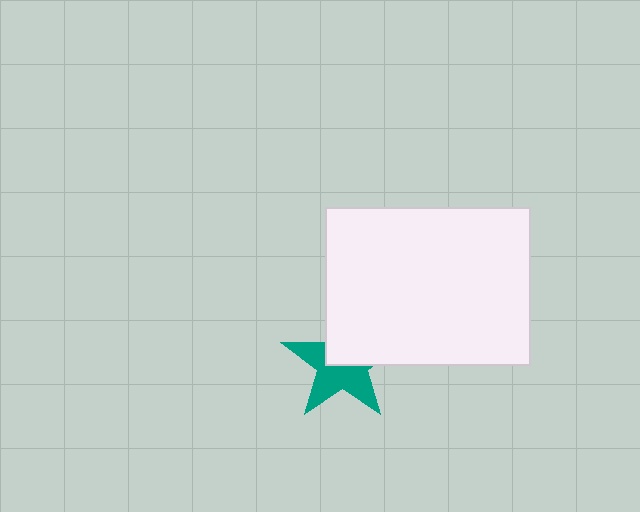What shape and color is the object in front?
The object in front is a white rectangle.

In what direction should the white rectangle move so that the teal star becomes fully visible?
The white rectangle should move toward the upper-right. That is the shortest direction to clear the overlap and leave the teal star fully visible.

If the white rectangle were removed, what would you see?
You would see the complete teal star.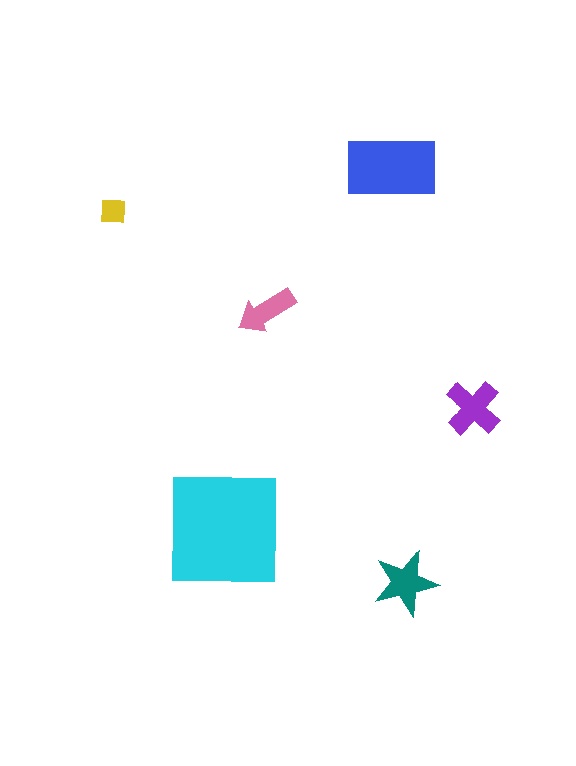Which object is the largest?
The cyan square.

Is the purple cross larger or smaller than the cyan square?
Smaller.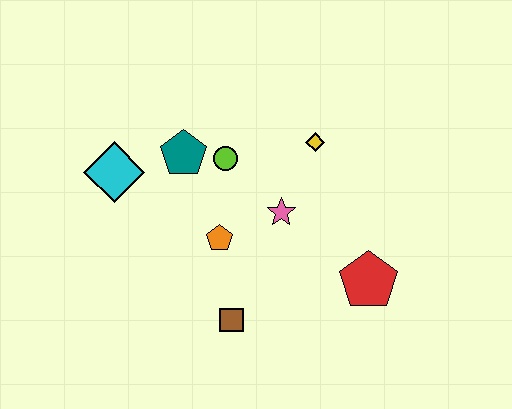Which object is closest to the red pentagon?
The pink star is closest to the red pentagon.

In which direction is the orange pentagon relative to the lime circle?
The orange pentagon is below the lime circle.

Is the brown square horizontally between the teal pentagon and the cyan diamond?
No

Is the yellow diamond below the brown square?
No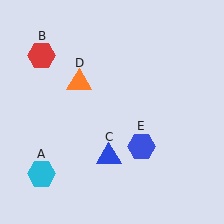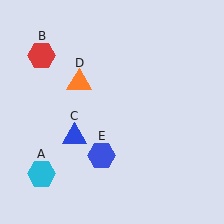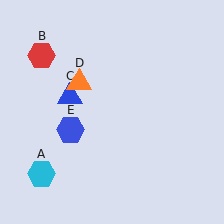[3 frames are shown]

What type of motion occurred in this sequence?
The blue triangle (object C), blue hexagon (object E) rotated clockwise around the center of the scene.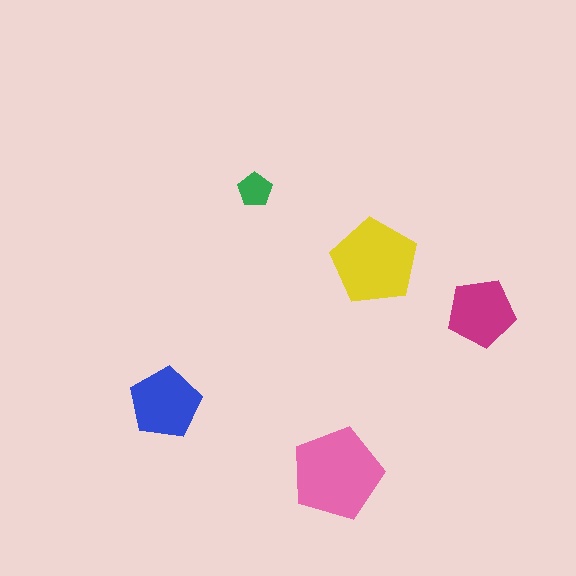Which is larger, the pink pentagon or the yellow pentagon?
The pink one.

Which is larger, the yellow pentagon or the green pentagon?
The yellow one.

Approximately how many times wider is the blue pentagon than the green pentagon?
About 2 times wider.